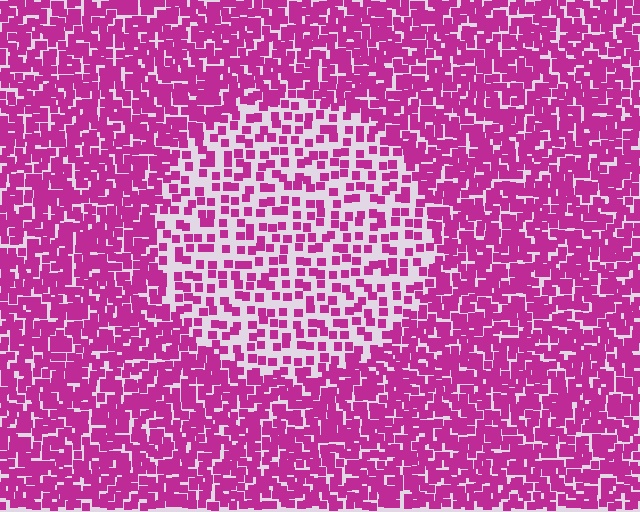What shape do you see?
I see a circle.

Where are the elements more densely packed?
The elements are more densely packed outside the circle boundary.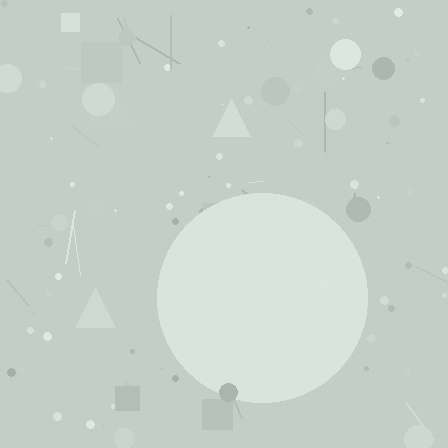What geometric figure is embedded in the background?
A circle is embedded in the background.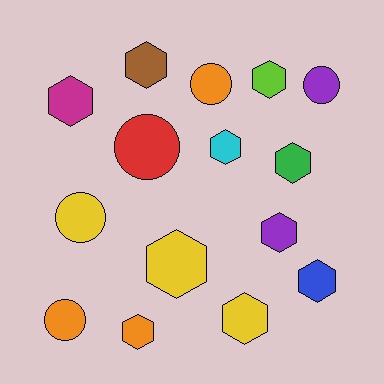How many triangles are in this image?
There are no triangles.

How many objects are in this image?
There are 15 objects.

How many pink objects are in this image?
There are no pink objects.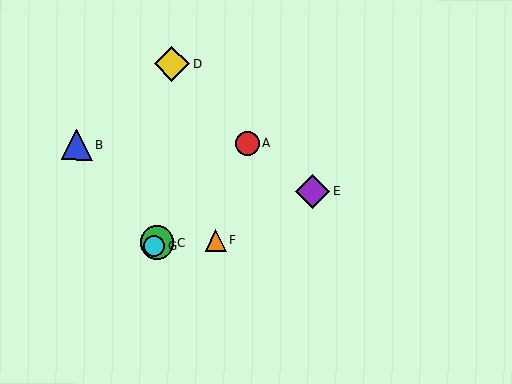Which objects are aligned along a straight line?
Objects A, C, G are aligned along a straight line.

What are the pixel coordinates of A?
Object A is at (248, 143).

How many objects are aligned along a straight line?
3 objects (A, C, G) are aligned along a straight line.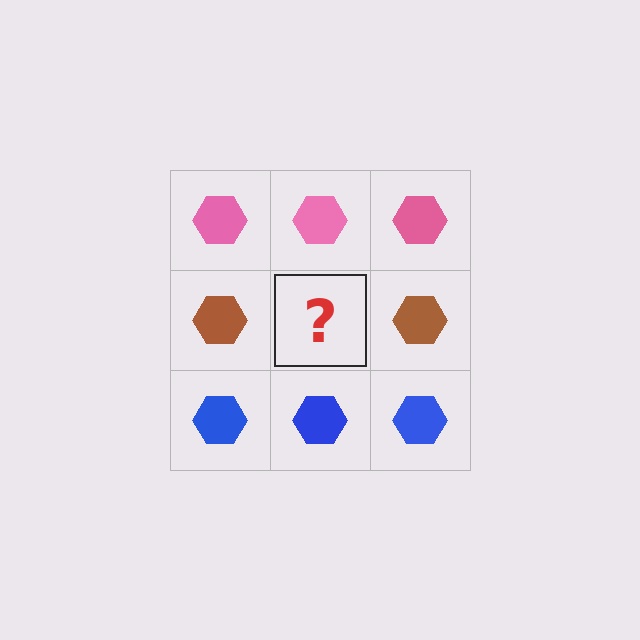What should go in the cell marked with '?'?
The missing cell should contain a brown hexagon.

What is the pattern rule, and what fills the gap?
The rule is that each row has a consistent color. The gap should be filled with a brown hexagon.